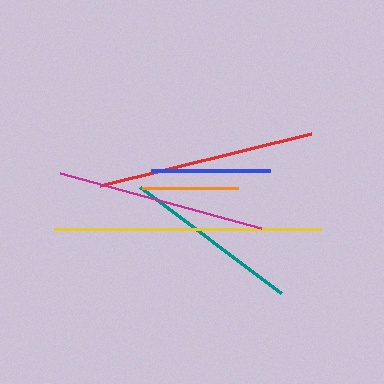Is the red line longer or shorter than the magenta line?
The red line is longer than the magenta line.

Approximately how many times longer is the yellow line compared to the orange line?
The yellow line is approximately 2.8 times the length of the orange line.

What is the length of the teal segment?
The teal segment is approximately 177 pixels long.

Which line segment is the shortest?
The orange line is the shortest at approximately 96 pixels.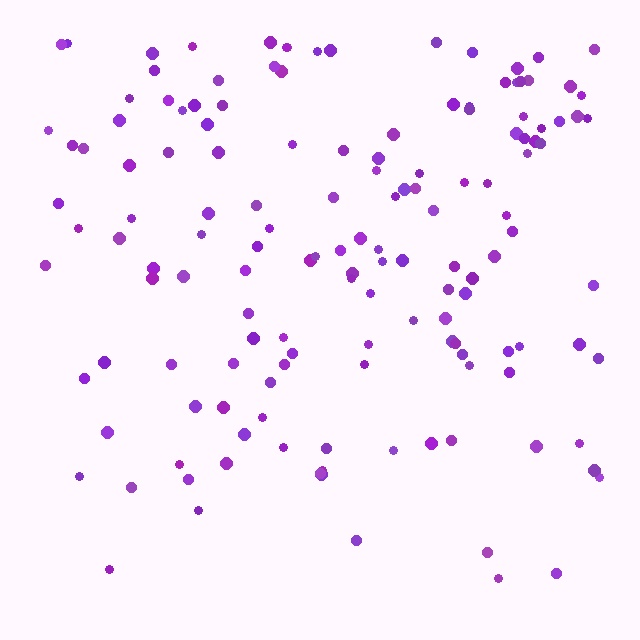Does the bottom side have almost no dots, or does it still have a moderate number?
Still a moderate number, just noticeably fewer than the top.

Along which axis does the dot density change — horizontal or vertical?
Vertical.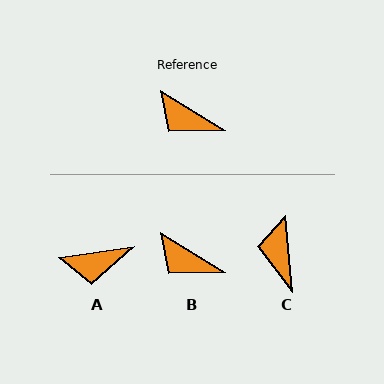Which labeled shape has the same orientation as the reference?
B.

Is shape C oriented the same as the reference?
No, it is off by about 53 degrees.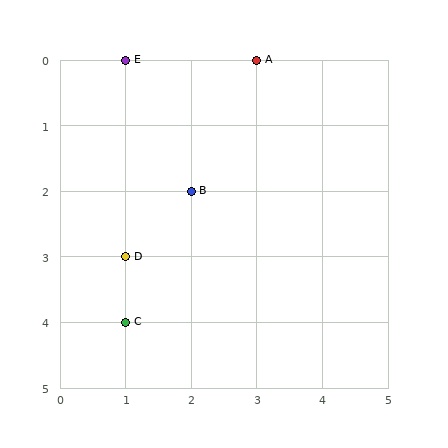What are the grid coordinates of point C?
Point C is at grid coordinates (1, 4).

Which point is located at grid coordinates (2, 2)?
Point B is at (2, 2).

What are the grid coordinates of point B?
Point B is at grid coordinates (2, 2).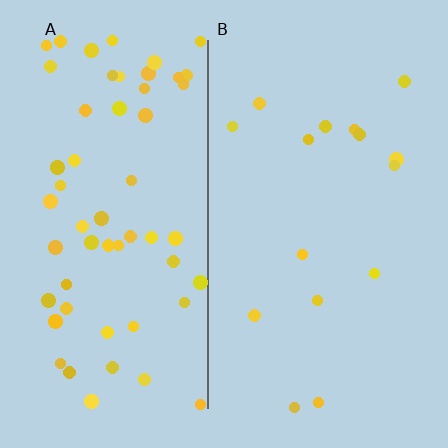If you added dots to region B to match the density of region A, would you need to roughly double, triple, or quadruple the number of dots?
Approximately quadruple.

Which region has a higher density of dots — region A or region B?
A (the left).